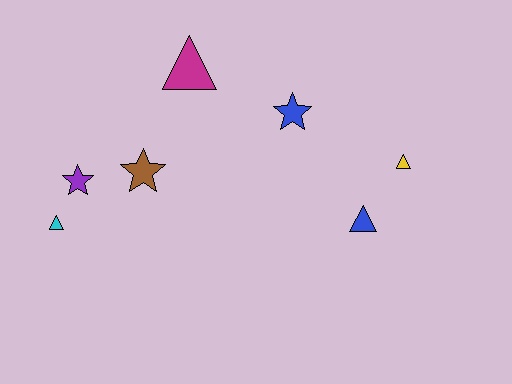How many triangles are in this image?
There are 4 triangles.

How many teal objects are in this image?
There are no teal objects.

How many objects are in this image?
There are 7 objects.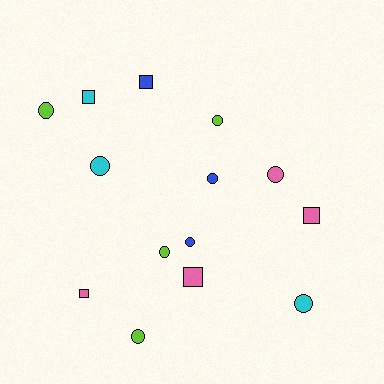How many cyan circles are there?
There are 2 cyan circles.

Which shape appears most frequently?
Circle, with 9 objects.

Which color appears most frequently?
Lime, with 4 objects.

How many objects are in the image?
There are 14 objects.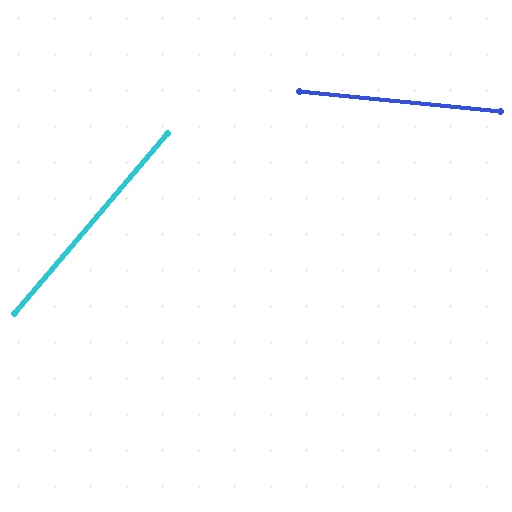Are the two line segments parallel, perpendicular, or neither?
Neither parallel nor perpendicular — they differ by about 55°.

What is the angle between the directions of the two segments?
Approximately 55 degrees.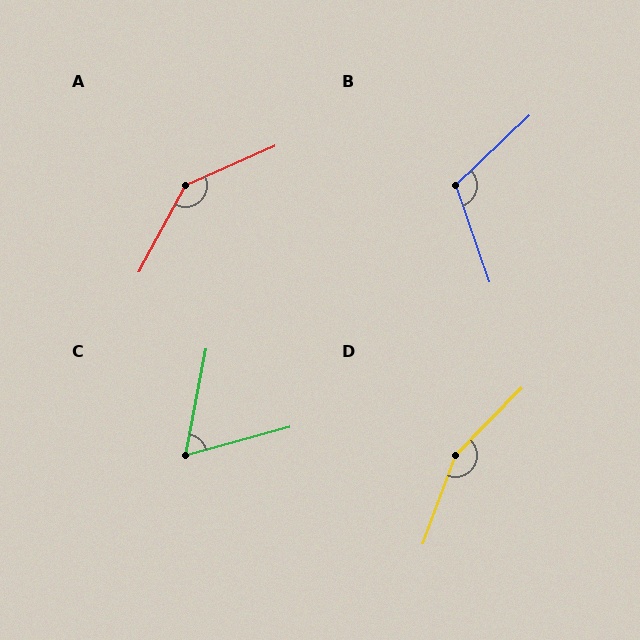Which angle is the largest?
D, at approximately 155 degrees.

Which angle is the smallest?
C, at approximately 64 degrees.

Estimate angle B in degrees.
Approximately 114 degrees.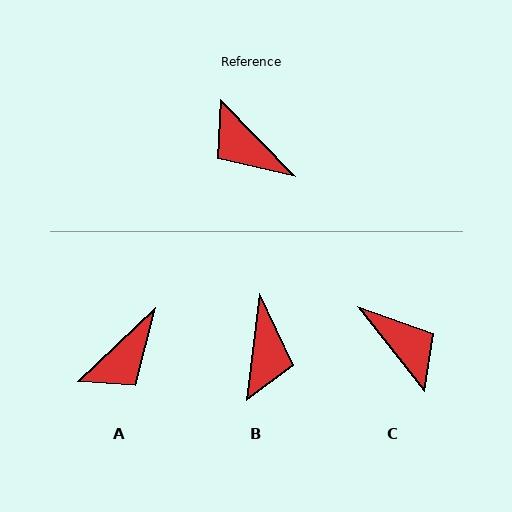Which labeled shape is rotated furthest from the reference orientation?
C, about 174 degrees away.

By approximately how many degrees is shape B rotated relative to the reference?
Approximately 129 degrees counter-clockwise.